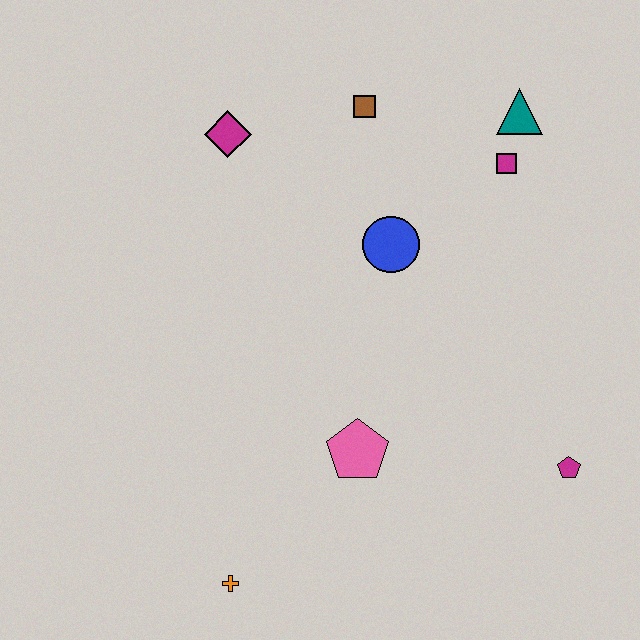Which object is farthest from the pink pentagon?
The teal triangle is farthest from the pink pentagon.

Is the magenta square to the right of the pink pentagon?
Yes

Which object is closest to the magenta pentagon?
The pink pentagon is closest to the magenta pentagon.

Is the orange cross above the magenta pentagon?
No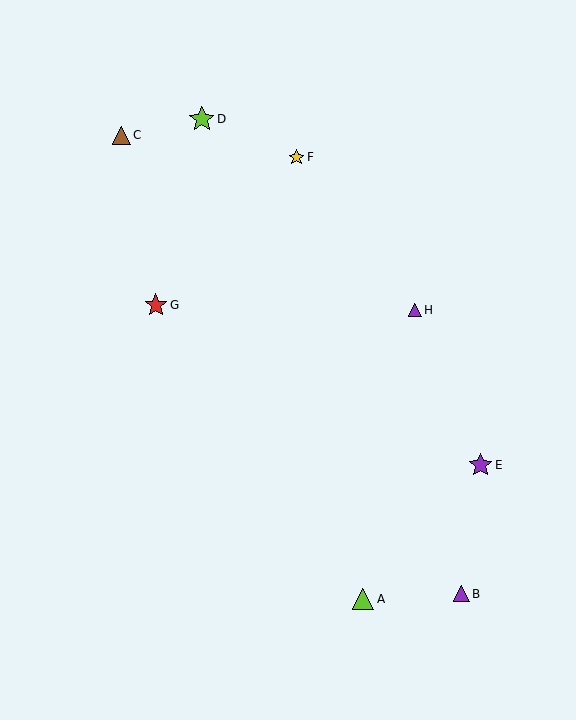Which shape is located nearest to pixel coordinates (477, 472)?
The purple star (labeled E) at (481, 465) is nearest to that location.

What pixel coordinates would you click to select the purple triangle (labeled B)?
Click at (461, 594) to select the purple triangle B.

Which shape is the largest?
The lime star (labeled D) is the largest.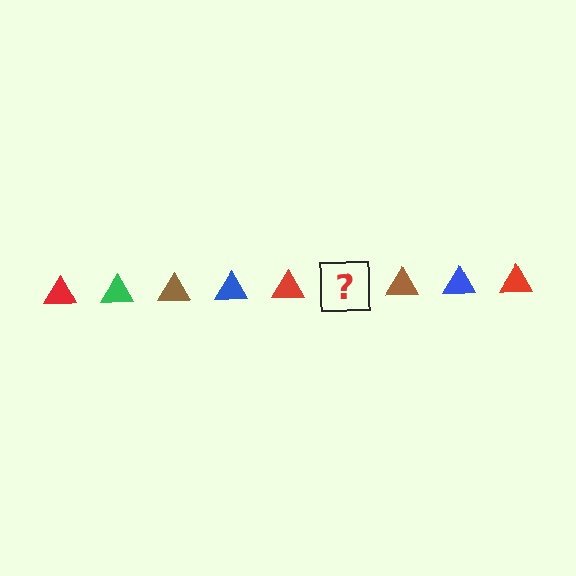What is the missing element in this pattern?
The missing element is a green triangle.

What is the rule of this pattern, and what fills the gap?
The rule is that the pattern cycles through red, green, brown, blue triangles. The gap should be filled with a green triangle.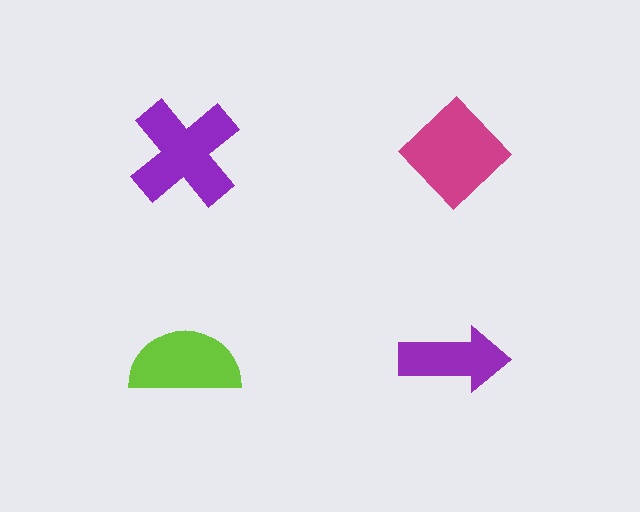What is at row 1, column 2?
A magenta diamond.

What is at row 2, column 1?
A lime semicircle.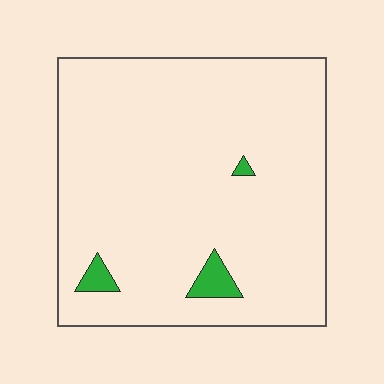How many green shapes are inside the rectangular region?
3.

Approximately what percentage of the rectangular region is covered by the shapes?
Approximately 5%.